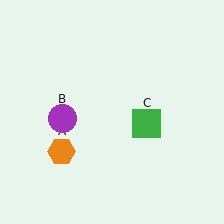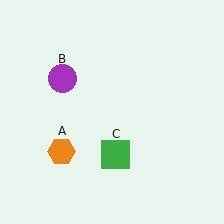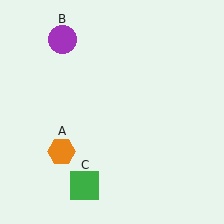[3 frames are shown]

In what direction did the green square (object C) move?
The green square (object C) moved down and to the left.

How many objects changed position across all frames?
2 objects changed position: purple circle (object B), green square (object C).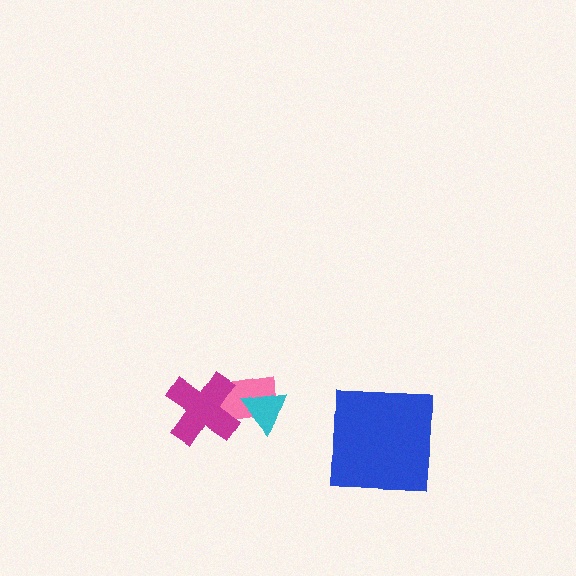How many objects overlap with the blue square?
0 objects overlap with the blue square.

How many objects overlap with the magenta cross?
1 object overlaps with the magenta cross.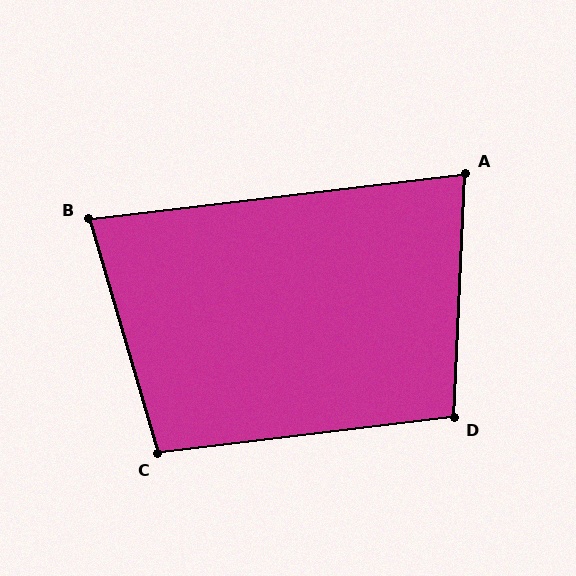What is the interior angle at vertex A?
Approximately 81 degrees (acute).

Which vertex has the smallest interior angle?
B, at approximately 80 degrees.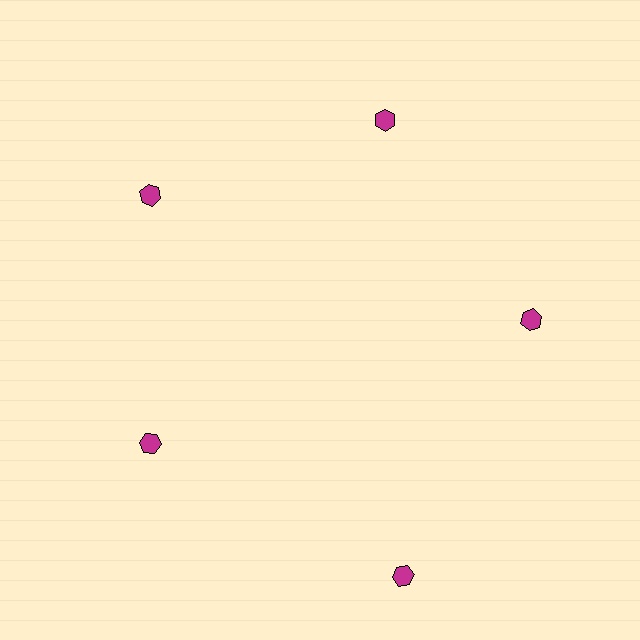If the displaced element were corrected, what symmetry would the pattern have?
It would have 5-fold rotational symmetry — the pattern would map onto itself every 72 degrees.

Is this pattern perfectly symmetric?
No. The 5 magenta hexagons are arranged in a ring, but one element near the 5 o'clock position is pushed outward from the center, breaking the 5-fold rotational symmetry.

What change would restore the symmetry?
The symmetry would be restored by moving it inward, back onto the ring so that all 5 hexagons sit at equal angles and equal distance from the center.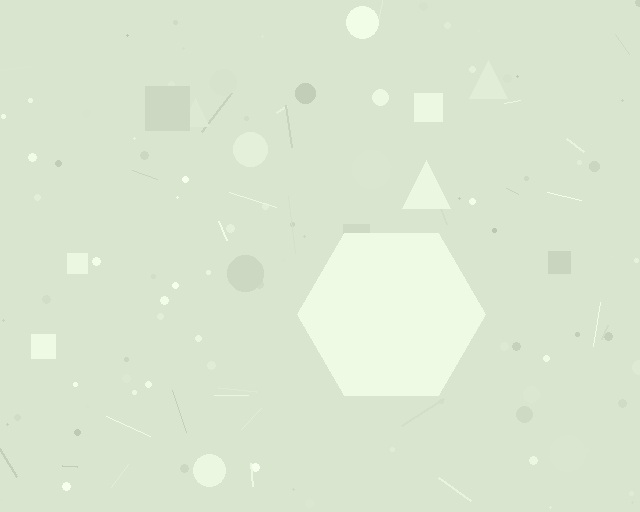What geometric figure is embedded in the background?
A hexagon is embedded in the background.